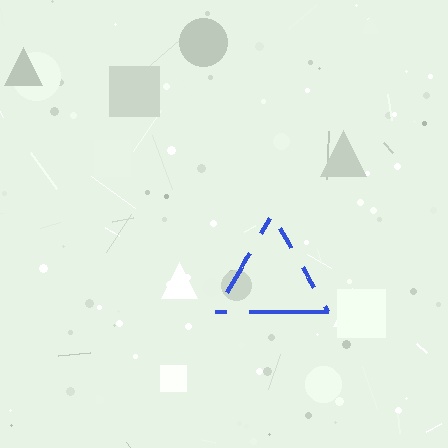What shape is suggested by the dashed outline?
The dashed outline suggests a triangle.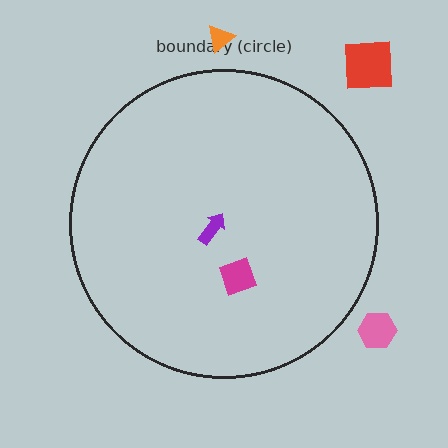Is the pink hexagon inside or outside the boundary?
Outside.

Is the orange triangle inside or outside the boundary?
Outside.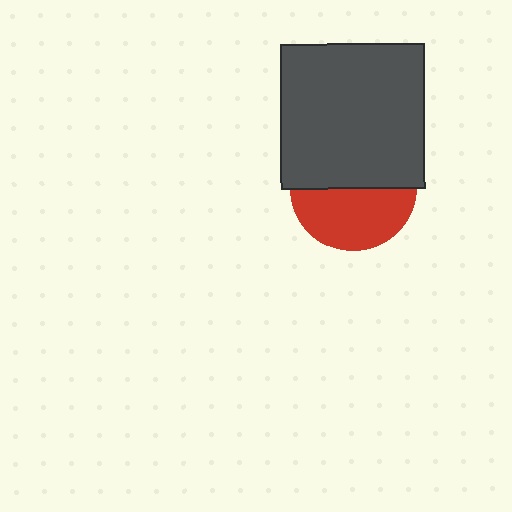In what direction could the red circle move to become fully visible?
The red circle could move down. That would shift it out from behind the dark gray square entirely.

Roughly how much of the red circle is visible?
About half of it is visible (roughly 49%).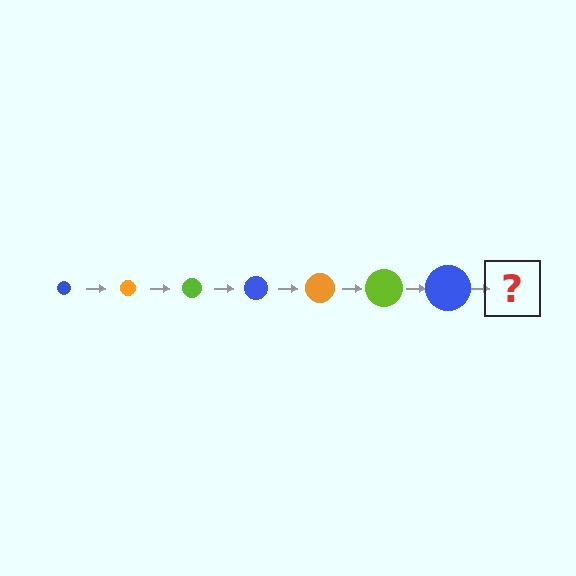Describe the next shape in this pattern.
It should be an orange circle, larger than the previous one.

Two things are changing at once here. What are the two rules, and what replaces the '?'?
The two rules are that the circle grows larger each step and the color cycles through blue, orange, and lime. The '?' should be an orange circle, larger than the previous one.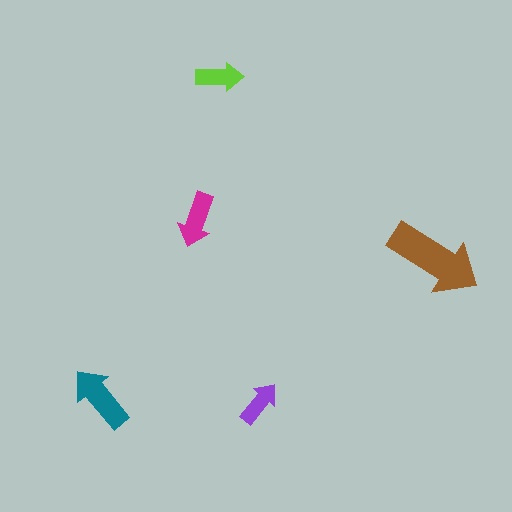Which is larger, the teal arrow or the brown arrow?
The brown one.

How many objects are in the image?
There are 5 objects in the image.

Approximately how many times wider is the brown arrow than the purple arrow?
About 2 times wider.